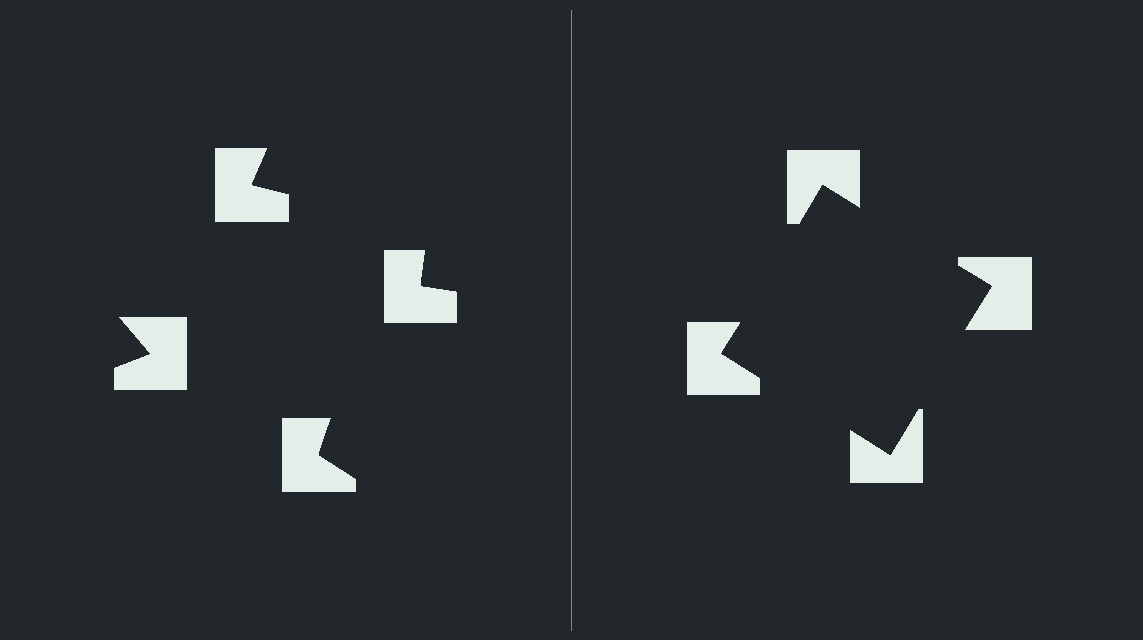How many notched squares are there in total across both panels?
8 — 4 on each side.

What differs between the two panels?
The notched squares are positioned identically on both sides; only the wedge orientations differ. On the right they align to a square; on the left they are misaligned.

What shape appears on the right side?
An illusory square.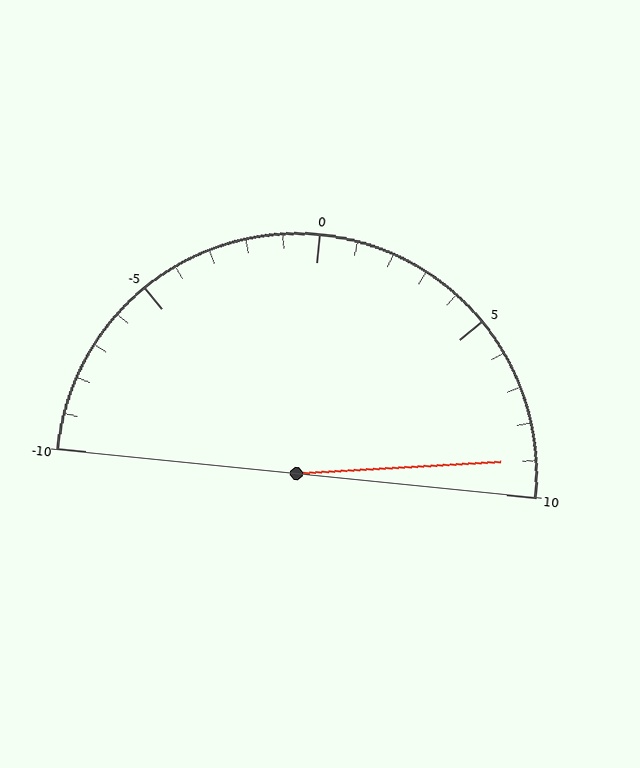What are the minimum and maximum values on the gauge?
The gauge ranges from -10 to 10.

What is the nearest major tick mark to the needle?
The nearest major tick mark is 10.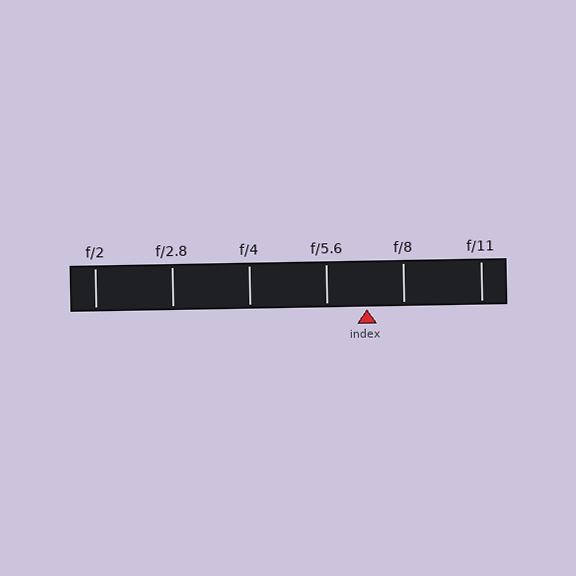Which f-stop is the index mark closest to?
The index mark is closest to f/8.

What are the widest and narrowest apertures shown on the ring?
The widest aperture shown is f/2 and the narrowest is f/11.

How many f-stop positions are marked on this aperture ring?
There are 6 f-stop positions marked.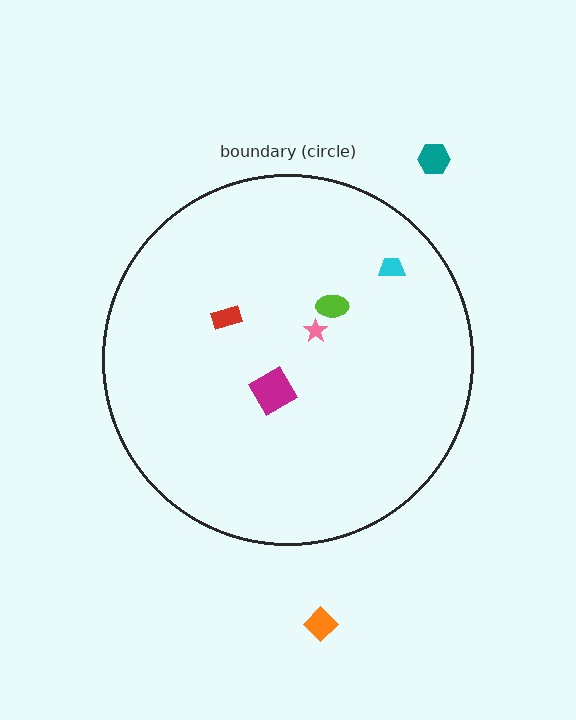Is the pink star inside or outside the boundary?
Inside.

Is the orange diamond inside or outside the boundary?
Outside.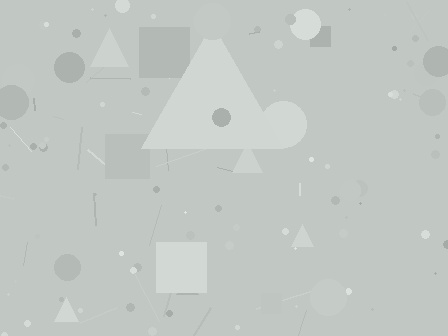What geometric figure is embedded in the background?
A triangle is embedded in the background.